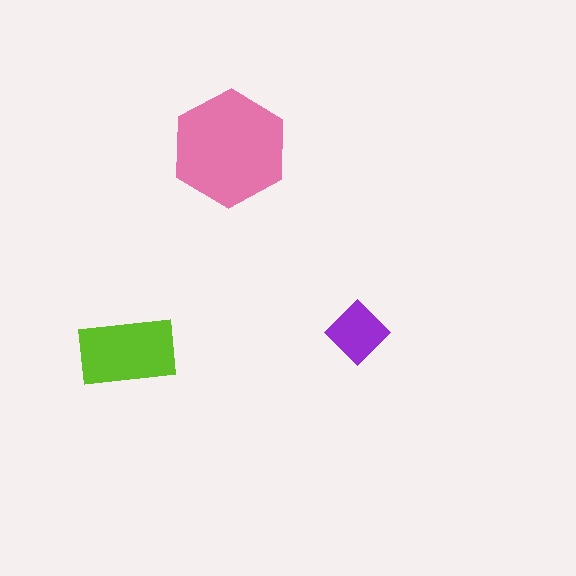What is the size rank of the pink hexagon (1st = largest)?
1st.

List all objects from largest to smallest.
The pink hexagon, the lime rectangle, the purple diamond.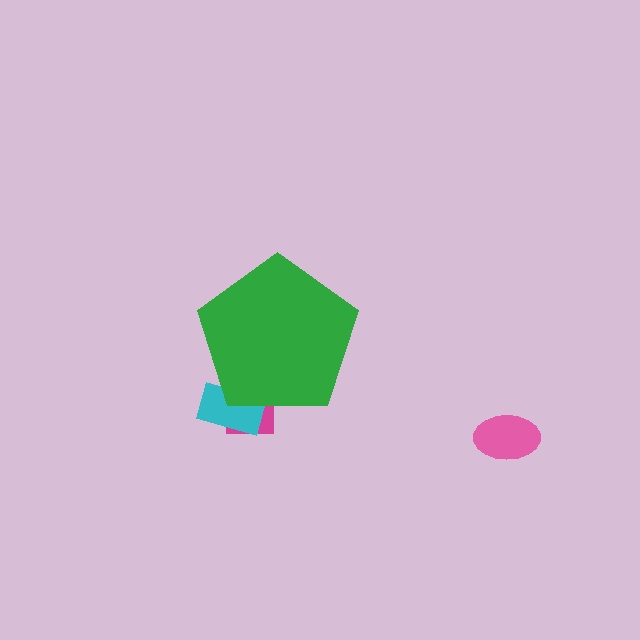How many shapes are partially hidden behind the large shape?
2 shapes are partially hidden.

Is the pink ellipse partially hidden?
No, the pink ellipse is fully visible.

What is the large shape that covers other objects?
A green pentagon.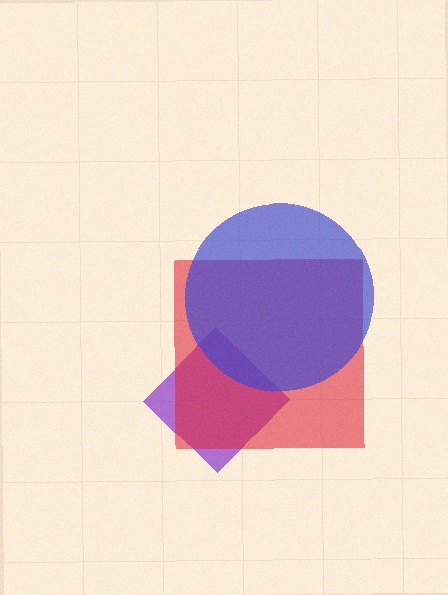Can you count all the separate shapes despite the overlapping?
Yes, there are 3 separate shapes.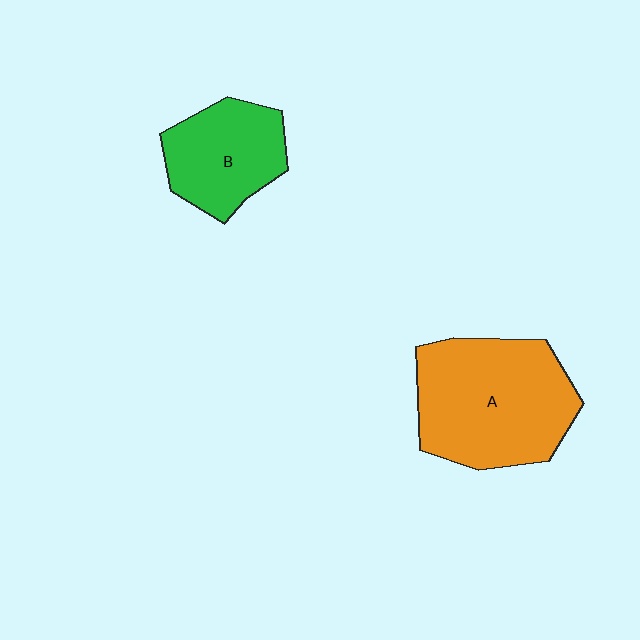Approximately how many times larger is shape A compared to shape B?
Approximately 1.7 times.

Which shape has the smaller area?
Shape B (green).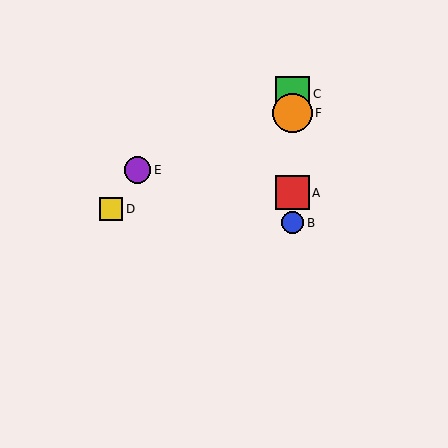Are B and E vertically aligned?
No, B is at x≈292 and E is at x≈137.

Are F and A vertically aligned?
Yes, both are at x≈292.